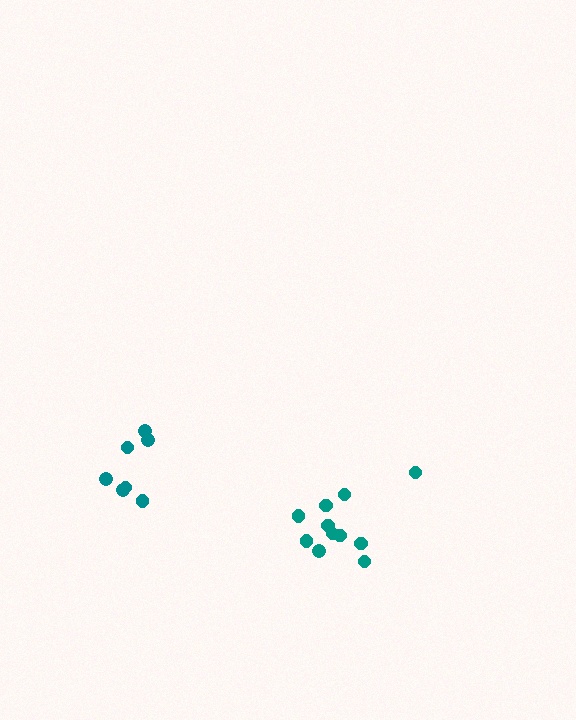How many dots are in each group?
Group 1: 7 dots, Group 2: 11 dots (18 total).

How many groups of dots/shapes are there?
There are 2 groups.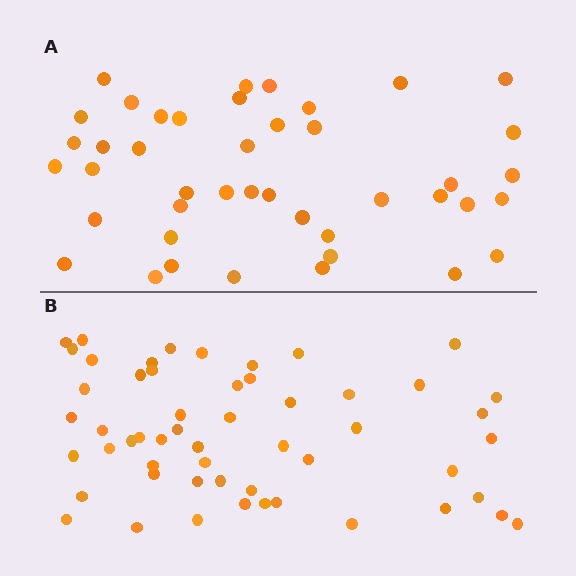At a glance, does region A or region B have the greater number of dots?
Region B (the bottom region) has more dots.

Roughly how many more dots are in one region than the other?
Region B has roughly 12 or so more dots than region A.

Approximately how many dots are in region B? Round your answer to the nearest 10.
About 50 dots. (The exact count is 54, which rounds to 50.)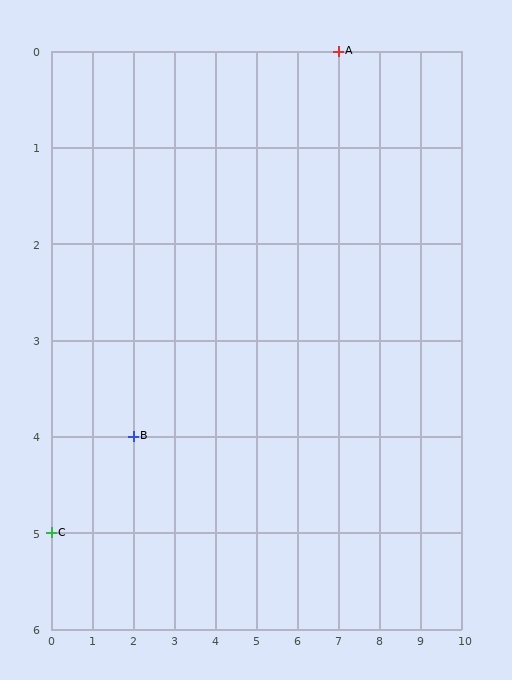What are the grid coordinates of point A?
Point A is at grid coordinates (7, 0).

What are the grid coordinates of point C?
Point C is at grid coordinates (0, 5).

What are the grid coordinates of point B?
Point B is at grid coordinates (2, 4).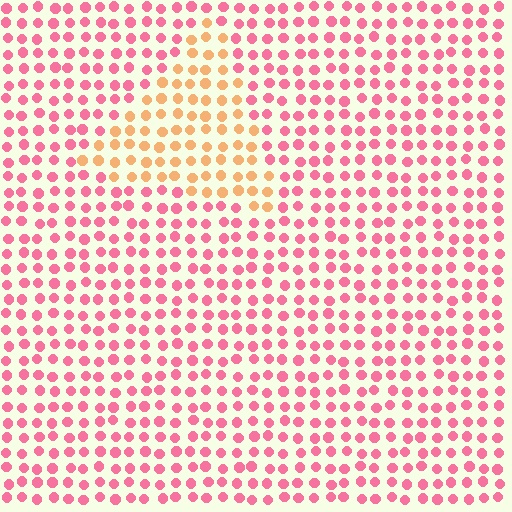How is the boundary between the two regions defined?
The boundary is defined purely by a slight shift in hue (about 49 degrees). Spacing, size, and orientation are identical on both sides.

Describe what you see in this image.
The image is filled with small pink elements in a uniform arrangement. A triangle-shaped region is visible where the elements are tinted to a slightly different hue, forming a subtle color boundary.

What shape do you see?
I see a triangle.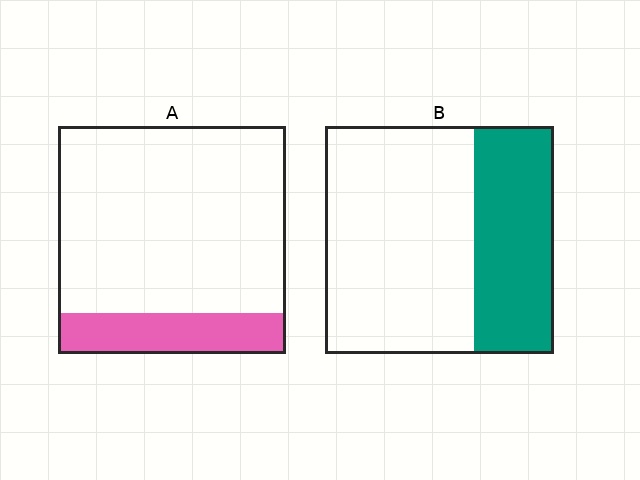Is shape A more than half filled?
No.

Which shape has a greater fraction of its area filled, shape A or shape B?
Shape B.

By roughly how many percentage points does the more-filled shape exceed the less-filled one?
By roughly 15 percentage points (B over A).